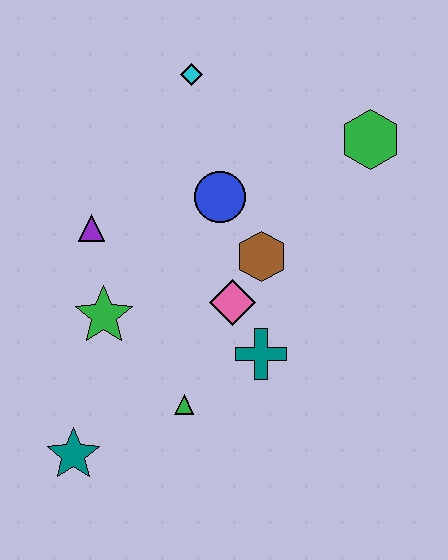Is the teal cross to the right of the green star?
Yes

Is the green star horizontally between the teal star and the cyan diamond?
Yes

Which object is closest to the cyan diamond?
The blue circle is closest to the cyan diamond.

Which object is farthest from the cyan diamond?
The teal star is farthest from the cyan diamond.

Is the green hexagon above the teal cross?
Yes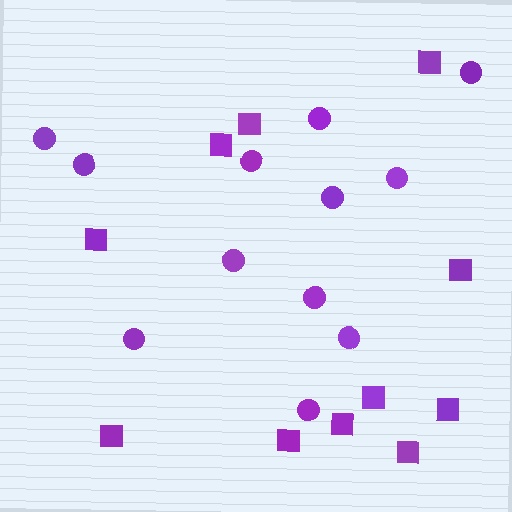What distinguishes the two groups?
There are 2 groups: one group of squares (11) and one group of circles (12).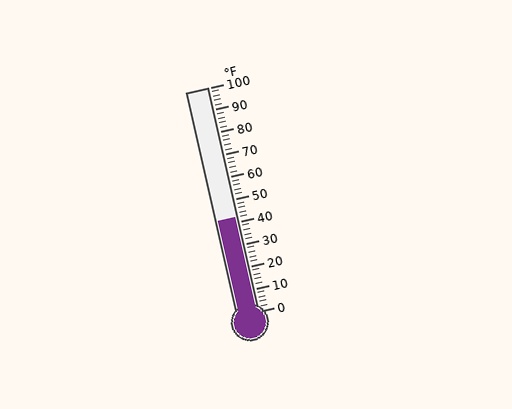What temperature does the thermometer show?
The thermometer shows approximately 42°F.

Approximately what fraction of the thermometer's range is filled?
The thermometer is filled to approximately 40% of its range.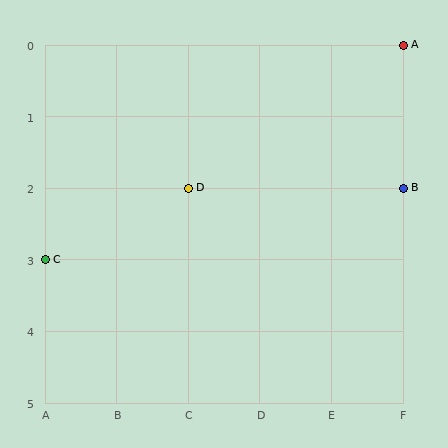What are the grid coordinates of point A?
Point A is at grid coordinates (F, 0).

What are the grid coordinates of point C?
Point C is at grid coordinates (A, 3).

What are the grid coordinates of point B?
Point B is at grid coordinates (F, 2).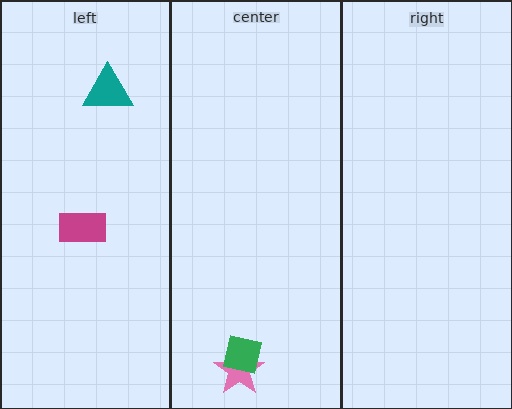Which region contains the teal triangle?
The left region.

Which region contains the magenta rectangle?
The left region.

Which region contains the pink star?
The center region.